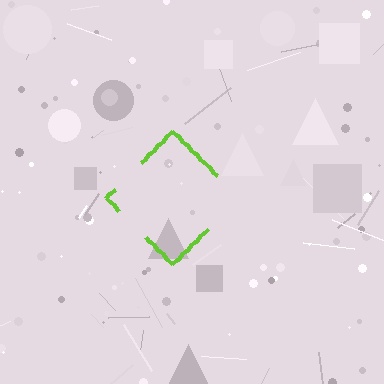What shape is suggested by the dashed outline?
The dashed outline suggests a diamond.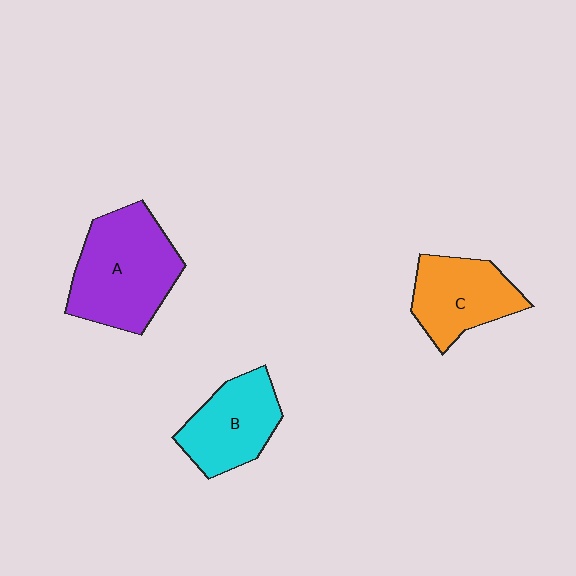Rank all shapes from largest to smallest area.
From largest to smallest: A (purple), C (orange), B (cyan).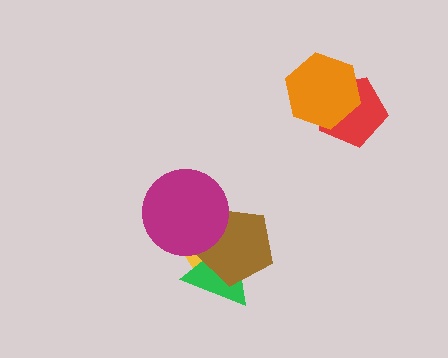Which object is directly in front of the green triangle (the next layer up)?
The brown pentagon is directly in front of the green triangle.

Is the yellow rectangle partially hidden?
Yes, it is partially covered by another shape.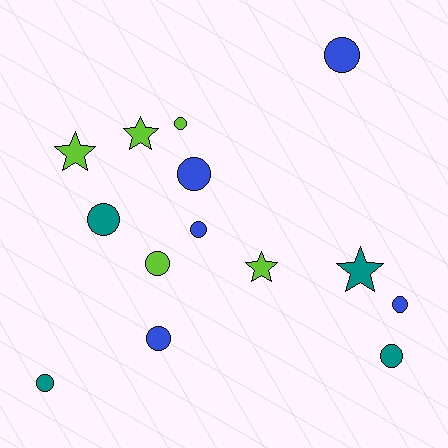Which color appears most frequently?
Blue, with 5 objects.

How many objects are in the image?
There are 14 objects.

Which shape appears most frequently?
Circle, with 10 objects.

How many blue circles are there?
There are 5 blue circles.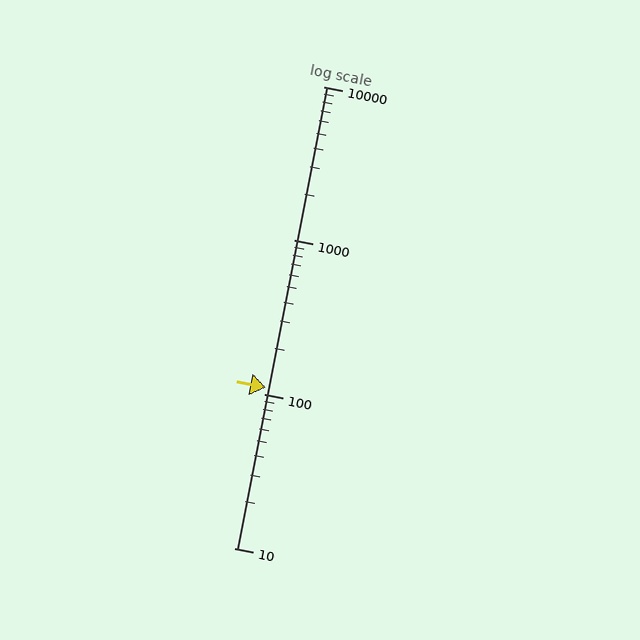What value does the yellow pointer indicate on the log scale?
The pointer indicates approximately 110.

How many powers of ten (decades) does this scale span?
The scale spans 3 decades, from 10 to 10000.